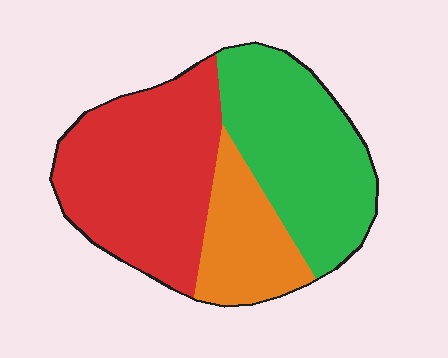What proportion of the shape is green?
Green takes up about three eighths (3/8) of the shape.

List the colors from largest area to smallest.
From largest to smallest: red, green, orange.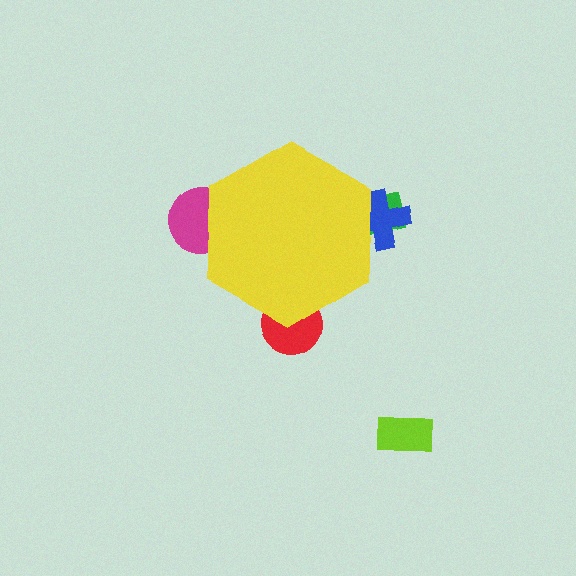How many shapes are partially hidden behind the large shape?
4 shapes are partially hidden.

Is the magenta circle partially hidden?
Yes, the magenta circle is partially hidden behind the yellow hexagon.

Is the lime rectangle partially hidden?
No, the lime rectangle is fully visible.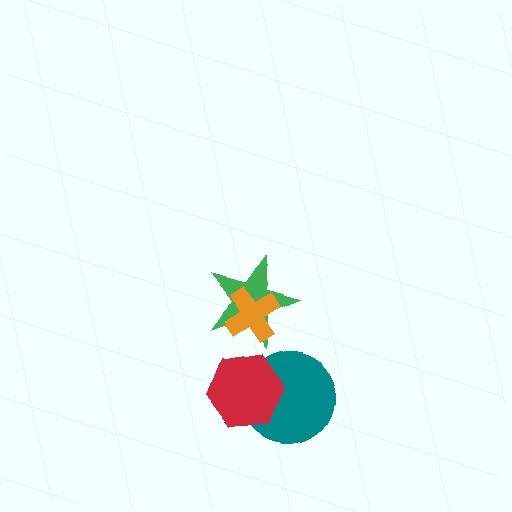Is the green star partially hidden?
Yes, it is partially covered by another shape.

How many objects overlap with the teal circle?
1 object overlaps with the teal circle.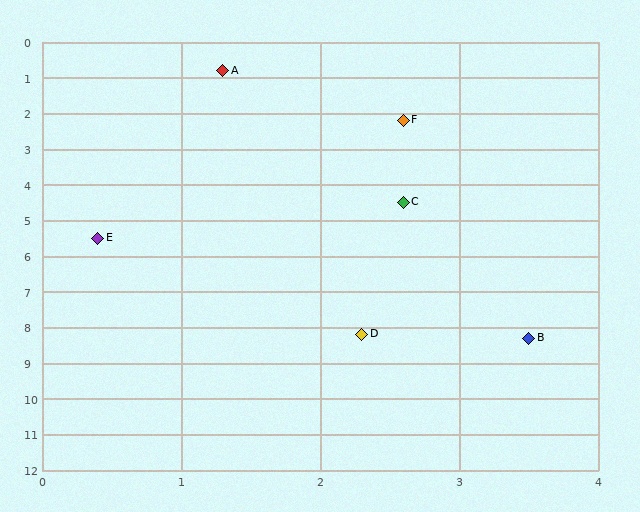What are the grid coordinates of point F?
Point F is at approximately (2.6, 2.2).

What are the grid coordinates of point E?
Point E is at approximately (0.4, 5.5).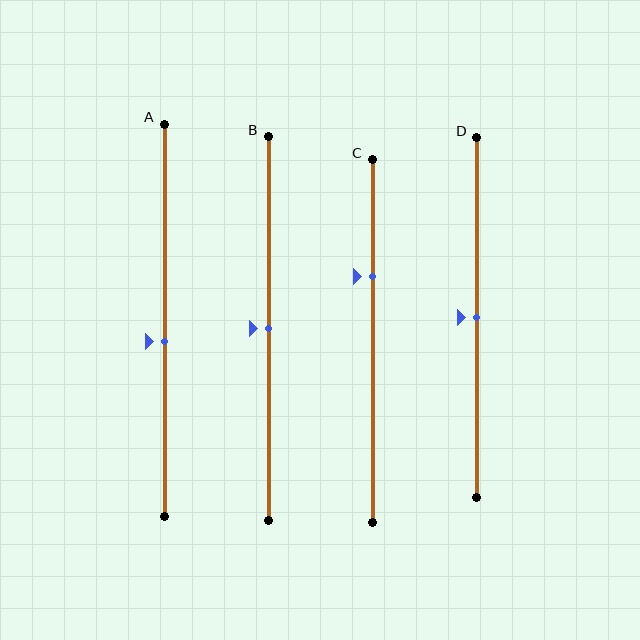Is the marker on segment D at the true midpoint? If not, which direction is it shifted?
Yes, the marker on segment D is at the true midpoint.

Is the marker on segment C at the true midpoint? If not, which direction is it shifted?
No, the marker on segment C is shifted upward by about 18% of the segment length.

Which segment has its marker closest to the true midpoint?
Segment B has its marker closest to the true midpoint.